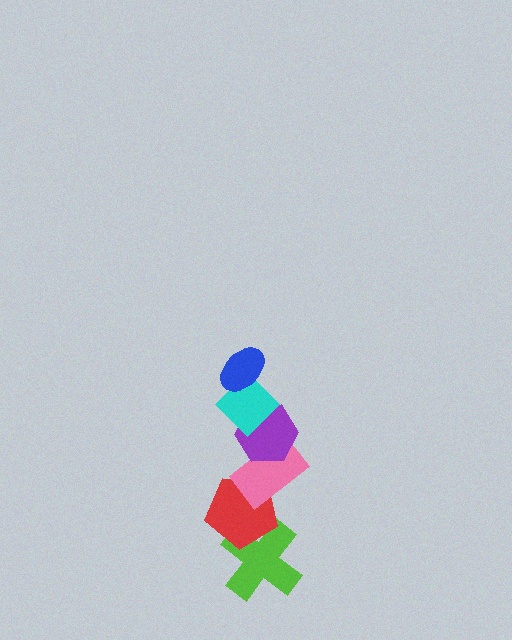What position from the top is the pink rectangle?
The pink rectangle is 4th from the top.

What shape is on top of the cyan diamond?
The blue ellipse is on top of the cyan diamond.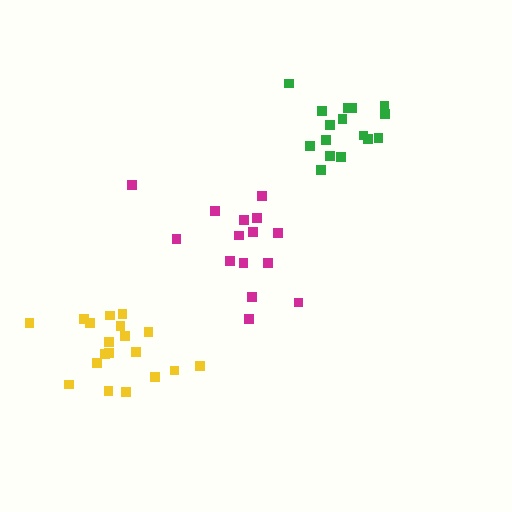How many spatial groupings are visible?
There are 3 spatial groupings.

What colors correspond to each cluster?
The clusters are colored: magenta, yellow, green.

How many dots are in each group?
Group 1: 15 dots, Group 2: 19 dots, Group 3: 16 dots (50 total).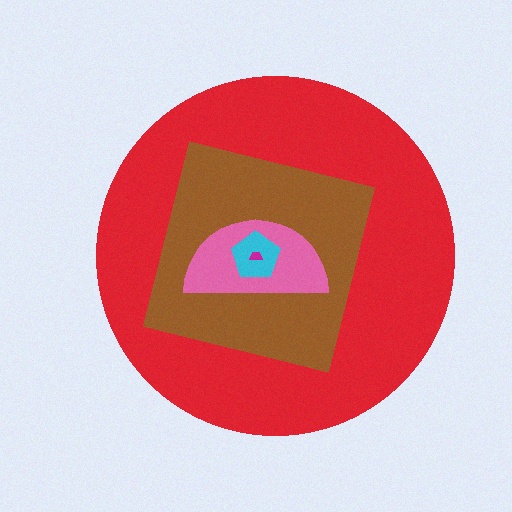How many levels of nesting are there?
5.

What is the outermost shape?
The red circle.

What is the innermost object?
The magenta trapezoid.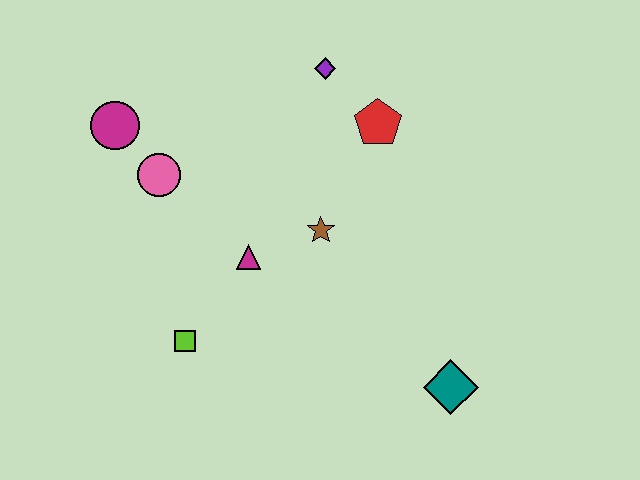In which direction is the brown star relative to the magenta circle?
The brown star is to the right of the magenta circle.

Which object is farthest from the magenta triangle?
The teal diamond is farthest from the magenta triangle.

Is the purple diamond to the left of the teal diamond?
Yes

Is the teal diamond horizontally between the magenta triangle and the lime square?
No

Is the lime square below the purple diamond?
Yes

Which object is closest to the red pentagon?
The purple diamond is closest to the red pentagon.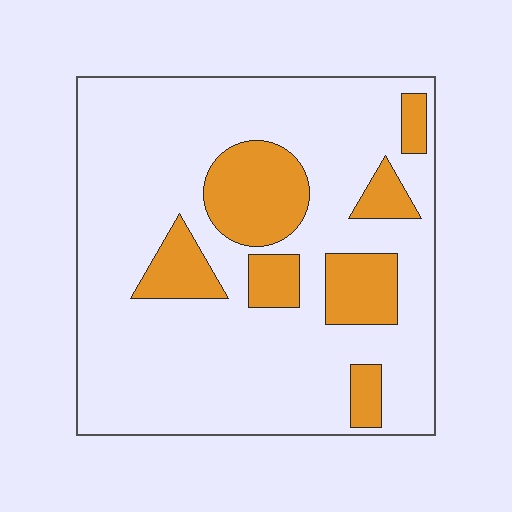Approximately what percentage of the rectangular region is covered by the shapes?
Approximately 20%.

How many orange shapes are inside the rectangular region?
7.